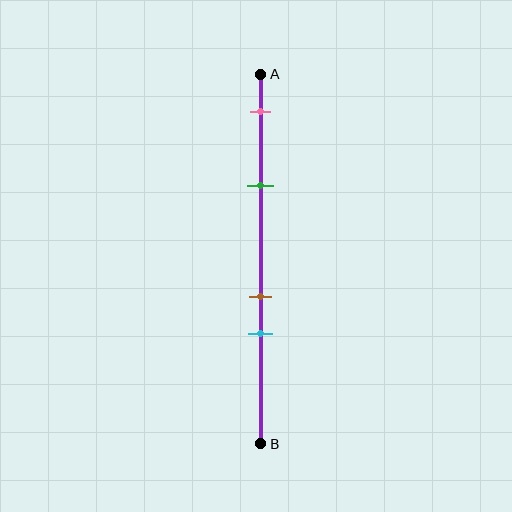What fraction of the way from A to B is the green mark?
The green mark is approximately 30% (0.3) of the way from A to B.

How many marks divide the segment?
There are 4 marks dividing the segment.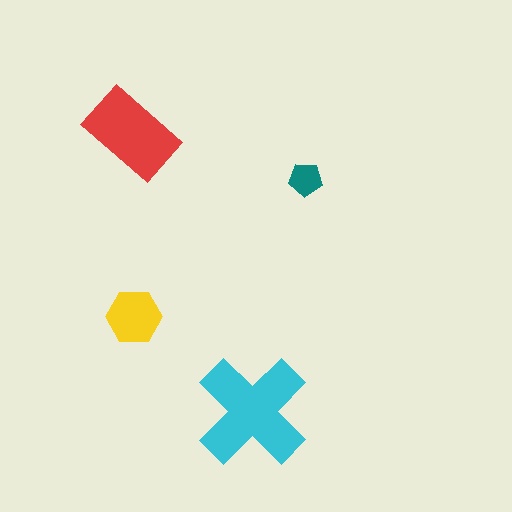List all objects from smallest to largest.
The teal pentagon, the yellow hexagon, the red rectangle, the cyan cross.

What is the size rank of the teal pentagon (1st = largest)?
4th.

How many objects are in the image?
There are 4 objects in the image.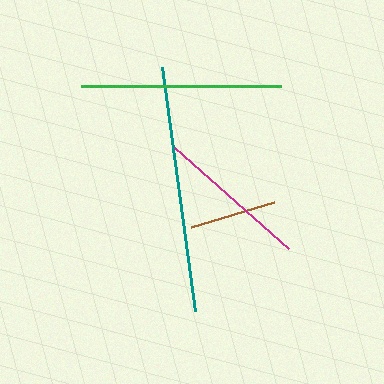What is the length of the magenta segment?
The magenta segment is approximately 152 pixels long.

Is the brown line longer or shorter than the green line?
The green line is longer than the brown line.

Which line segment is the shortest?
The brown line is the shortest at approximately 87 pixels.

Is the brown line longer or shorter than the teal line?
The teal line is longer than the brown line.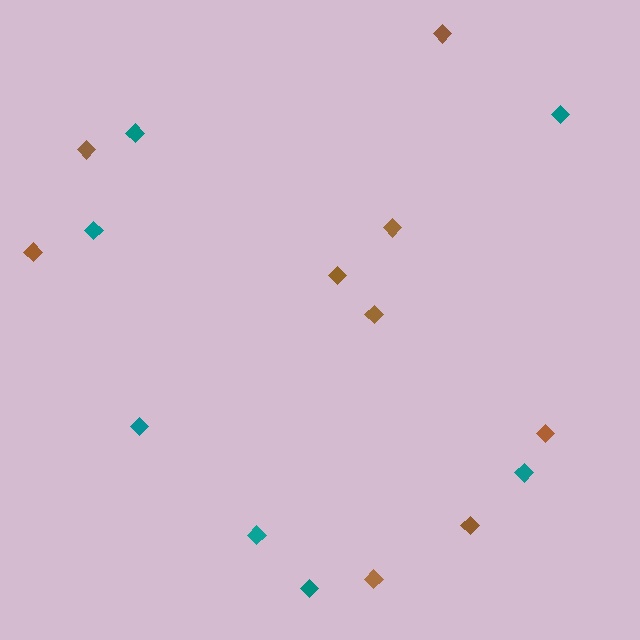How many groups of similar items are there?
There are 2 groups: one group of teal diamonds (7) and one group of brown diamonds (9).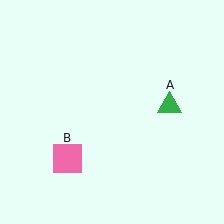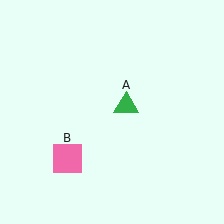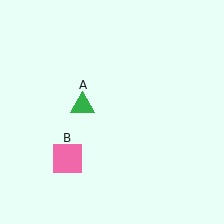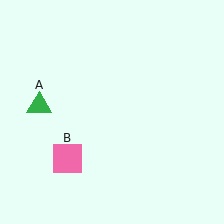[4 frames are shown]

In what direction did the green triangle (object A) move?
The green triangle (object A) moved left.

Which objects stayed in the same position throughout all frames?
Pink square (object B) remained stationary.